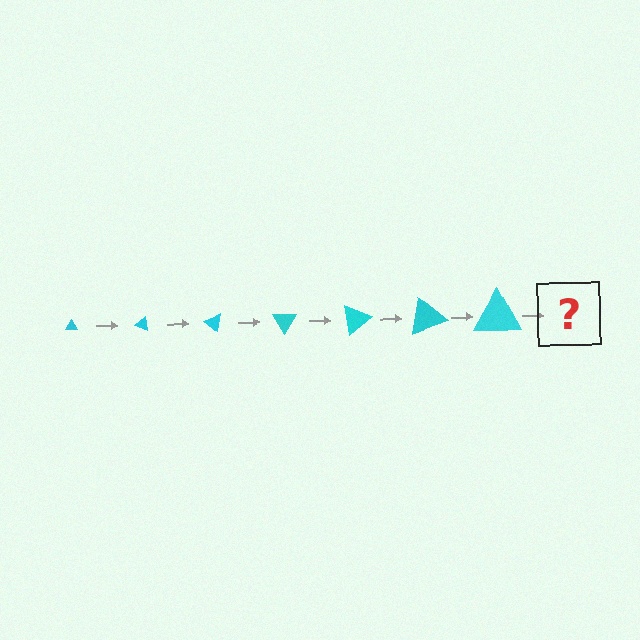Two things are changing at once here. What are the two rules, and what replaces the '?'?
The two rules are that the triangle grows larger each step and it rotates 20 degrees each step. The '?' should be a triangle, larger than the previous one and rotated 140 degrees from the start.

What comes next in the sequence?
The next element should be a triangle, larger than the previous one and rotated 140 degrees from the start.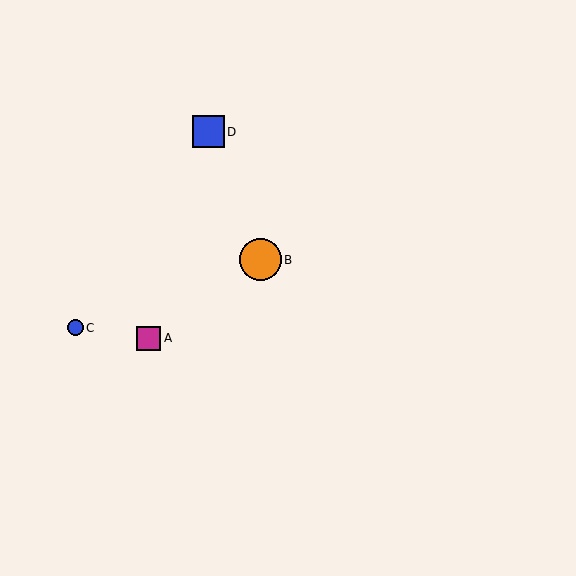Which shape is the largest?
The orange circle (labeled B) is the largest.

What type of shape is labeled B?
Shape B is an orange circle.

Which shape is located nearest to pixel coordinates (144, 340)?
The magenta square (labeled A) at (149, 338) is nearest to that location.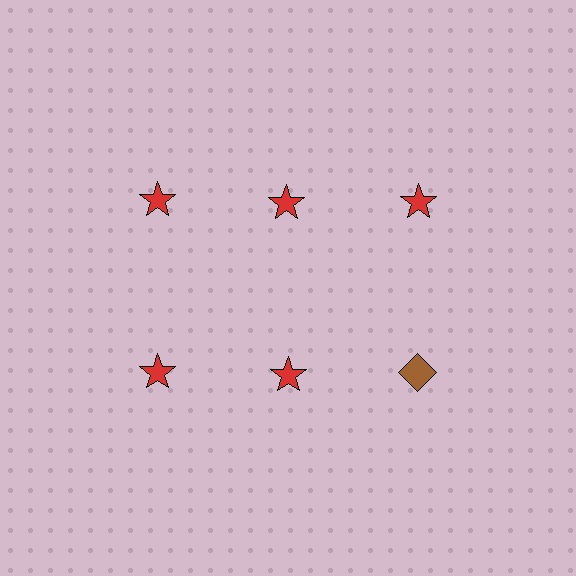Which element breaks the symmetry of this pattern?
The brown diamond in the second row, center column breaks the symmetry. All other shapes are red stars.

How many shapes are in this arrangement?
There are 6 shapes arranged in a grid pattern.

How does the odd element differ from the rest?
It differs in both color (brown instead of red) and shape (diamond instead of star).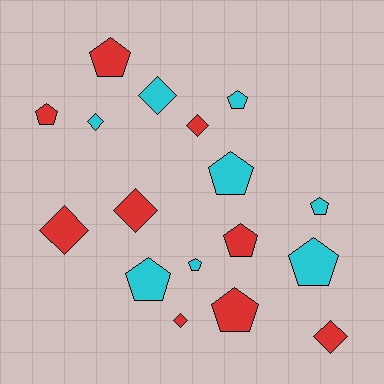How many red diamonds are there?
There are 5 red diamonds.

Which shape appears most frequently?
Pentagon, with 10 objects.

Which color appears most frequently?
Red, with 9 objects.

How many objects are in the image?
There are 17 objects.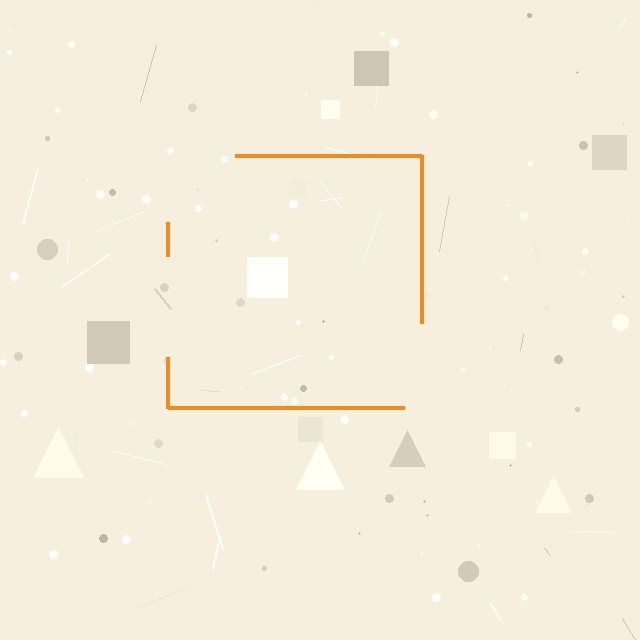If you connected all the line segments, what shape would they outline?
They would outline a square.